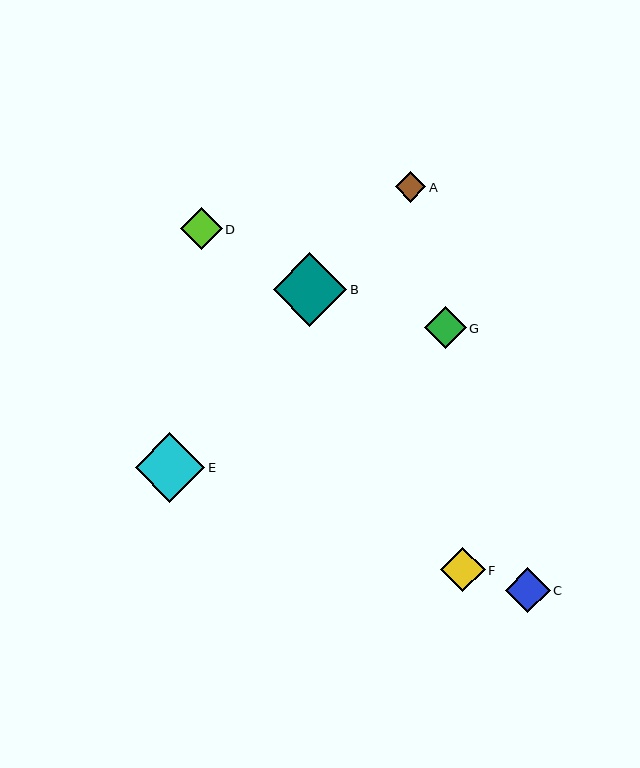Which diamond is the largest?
Diamond B is the largest with a size of approximately 74 pixels.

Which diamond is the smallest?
Diamond A is the smallest with a size of approximately 30 pixels.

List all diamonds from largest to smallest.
From largest to smallest: B, E, C, F, D, G, A.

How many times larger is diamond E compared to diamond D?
Diamond E is approximately 1.7 times the size of diamond D.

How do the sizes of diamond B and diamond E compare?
Diamond B and diamond E are approximately the same size.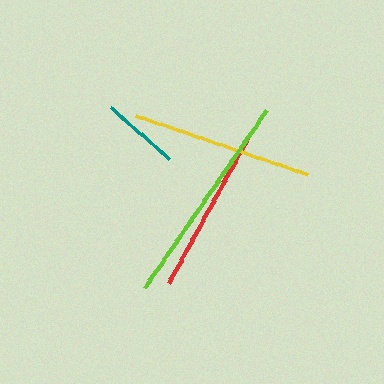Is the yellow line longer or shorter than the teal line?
The yellow line is longer than the teal line.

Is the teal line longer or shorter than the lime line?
The lime line is longer than the teal line.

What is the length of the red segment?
The red segment is approximately 168 pixels long.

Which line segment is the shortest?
The teal line is the shortest at approximately 78 pixels.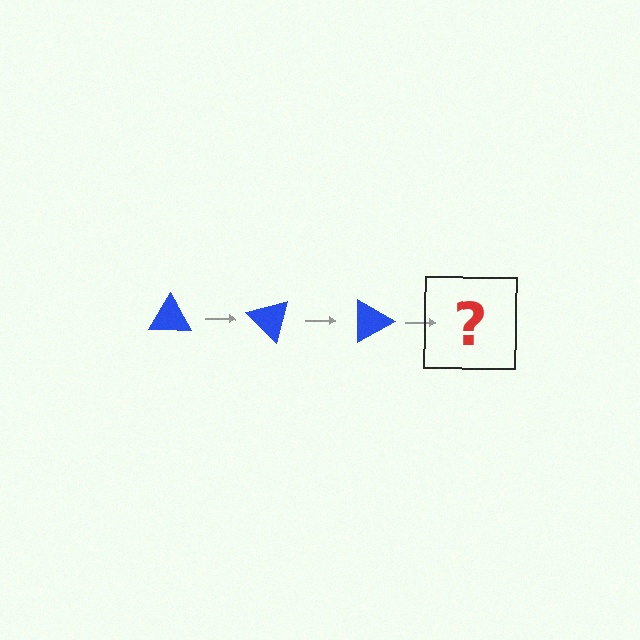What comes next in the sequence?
The next element should be a blue triangle rotated 135 degrees.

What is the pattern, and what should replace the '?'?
The pattern is that the triangle rotates 45 degrees each step. The '?' should be a blue triangle rotated 135 degrees.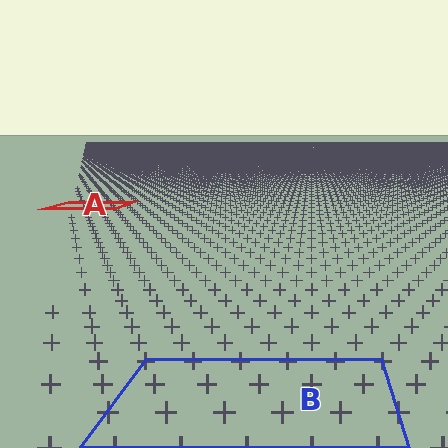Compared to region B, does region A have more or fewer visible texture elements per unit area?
Region A has more texture elements per unit area — they are packed more densely because it is farther away.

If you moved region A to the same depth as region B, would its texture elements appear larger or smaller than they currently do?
They would appear larger. At a closer depth, the same texture elements are projected at a bigger on-screen size.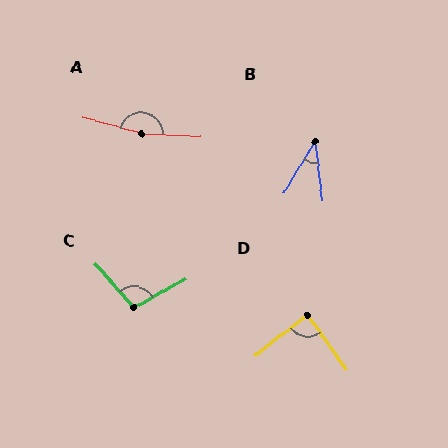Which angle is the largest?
A, at approximately 167 degrees.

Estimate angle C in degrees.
Approximately 103 degrees.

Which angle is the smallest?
B, at approximately 37 degrees.